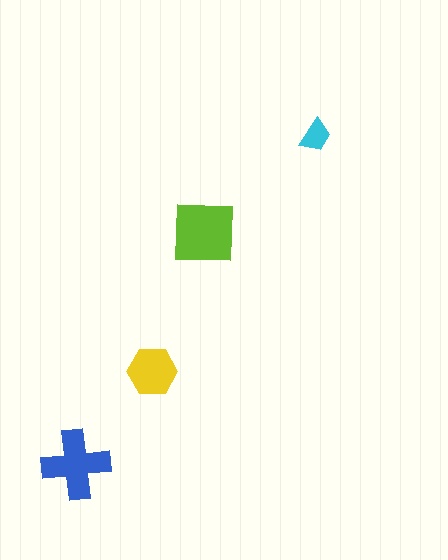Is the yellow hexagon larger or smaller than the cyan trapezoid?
Larger.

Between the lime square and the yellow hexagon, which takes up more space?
The lime square.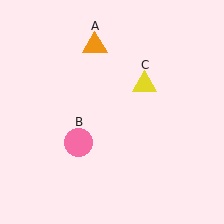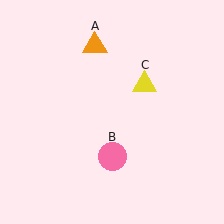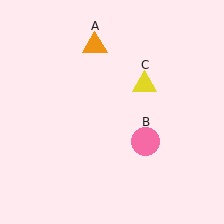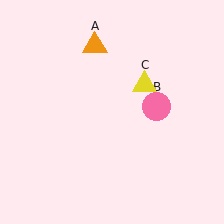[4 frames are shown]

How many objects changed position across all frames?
1 object changed position: pink circle (object B).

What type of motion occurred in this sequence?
The pink circle (object B) rotated counterclockwise around the center of the scene.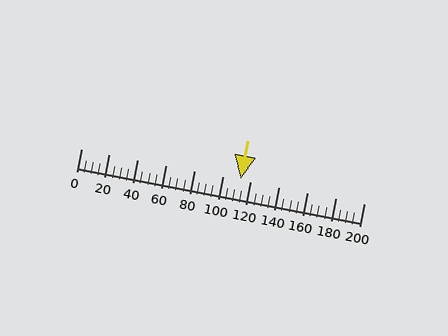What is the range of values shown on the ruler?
The ruler shows values from 0 to 200.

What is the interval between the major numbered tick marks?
The major tick marks are spaced 20 units apart.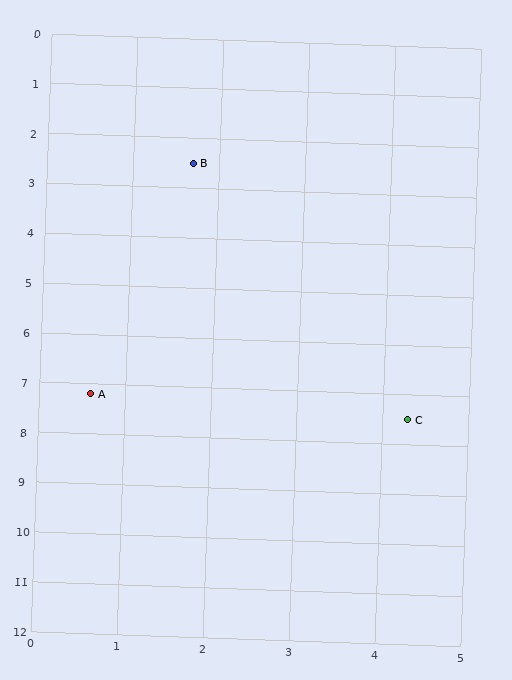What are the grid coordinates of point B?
Point B is at approximately (1.7, 2.5).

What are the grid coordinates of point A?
Point A is at approximately (0.6, 7.2).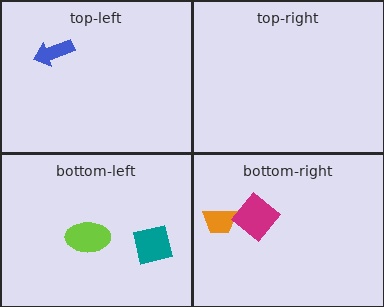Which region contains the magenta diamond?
The bottom-right region.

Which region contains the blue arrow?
The top-left region.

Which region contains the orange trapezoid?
The bottom-right region.